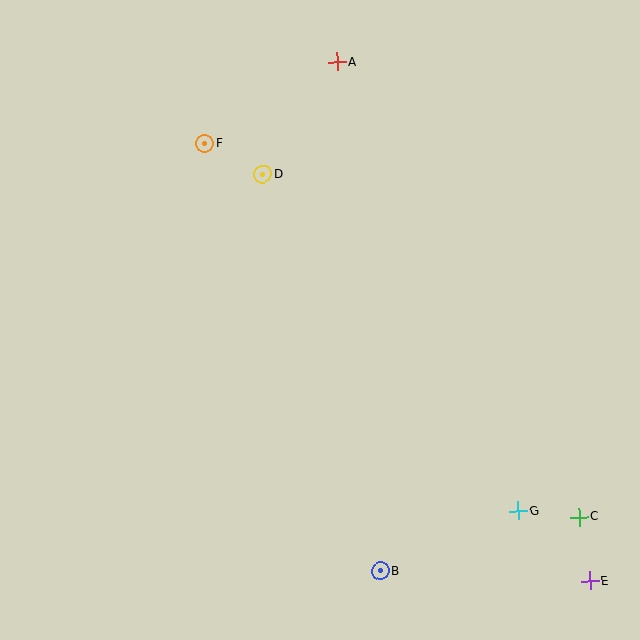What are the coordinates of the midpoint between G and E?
The midpoint between G and E is at (554, 546).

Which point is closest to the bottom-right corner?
Point E is closest to the bottom-right corner.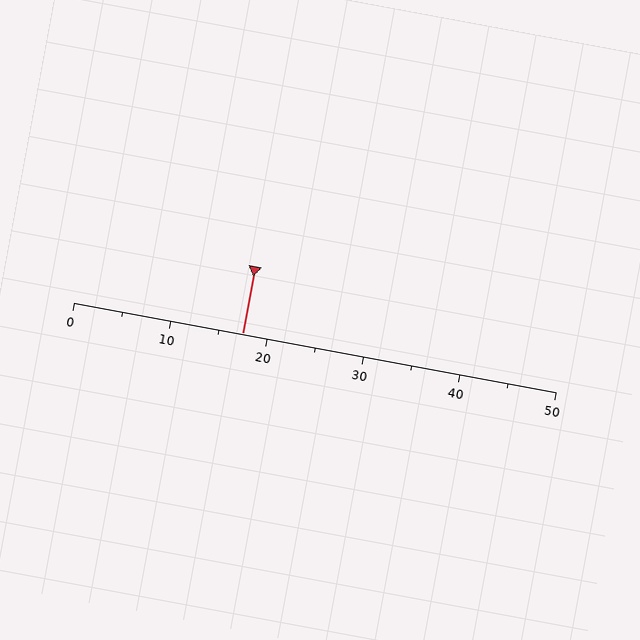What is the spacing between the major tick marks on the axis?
The major ticks are spaced 10 apart.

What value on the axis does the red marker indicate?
The marker indicates approximately 17.5.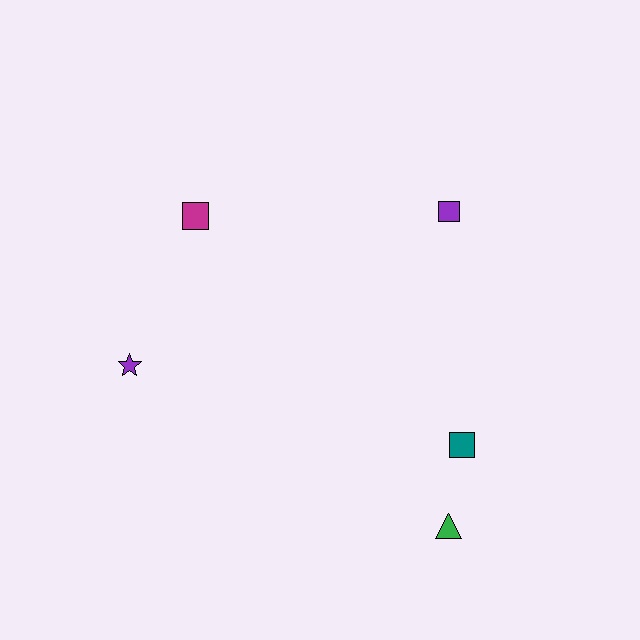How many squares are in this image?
There are 3 squares.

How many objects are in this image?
There are 5 objects.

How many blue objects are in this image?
There are no blue objects.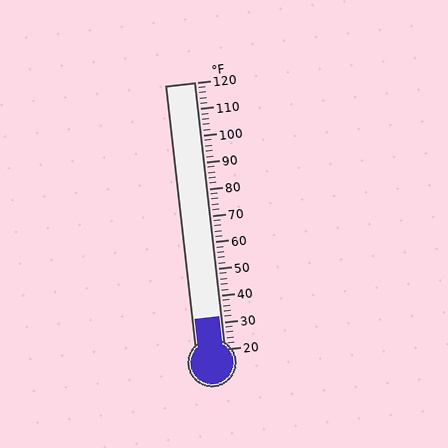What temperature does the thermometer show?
The thermometer shows approximately 32°F.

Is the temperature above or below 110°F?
The temperature is below 110°F.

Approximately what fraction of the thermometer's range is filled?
The thermometer is filled to approximately 10% of its range.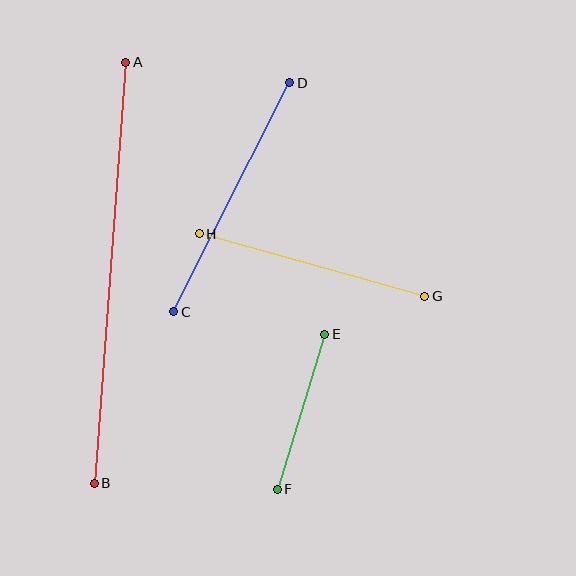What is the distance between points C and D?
The distance is approximately 257 pixels.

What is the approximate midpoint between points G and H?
The midpoint is at approximately (312, 265) pixels.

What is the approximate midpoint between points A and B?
The midpoint is at approximately (110, 273) pixels.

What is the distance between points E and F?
The distance is approximately 162 pixels.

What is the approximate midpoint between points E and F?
The midpoint is at approximately (301, 412) pixels.